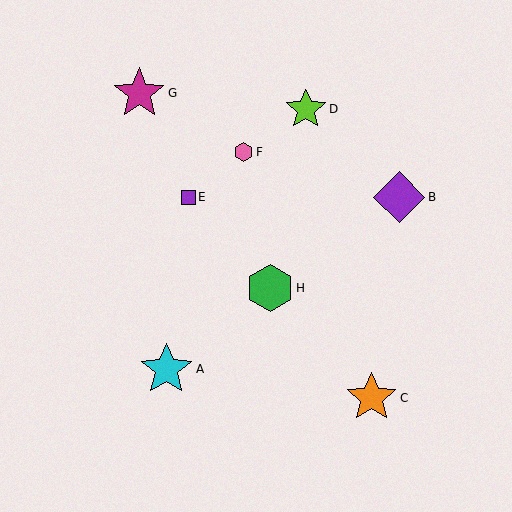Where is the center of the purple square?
The center of the purple square is at (188, 197).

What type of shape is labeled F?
Shape F is a pink hexagon.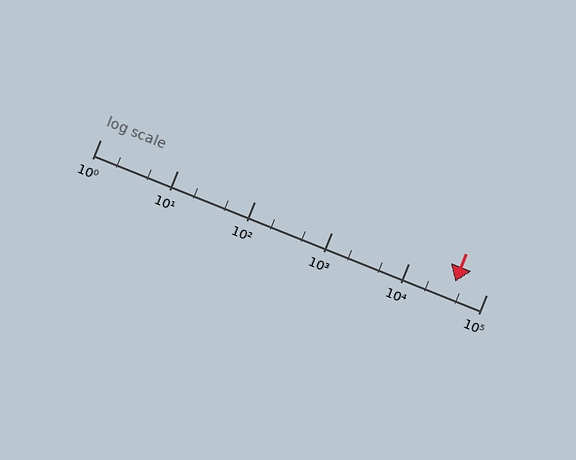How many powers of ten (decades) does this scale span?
The scale spans 5 decades, from 1 to 100000.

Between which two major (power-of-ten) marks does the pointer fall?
The pointer is between 10000 and 100000.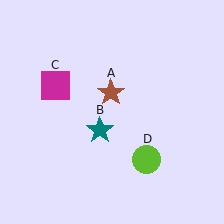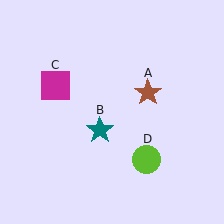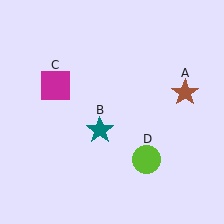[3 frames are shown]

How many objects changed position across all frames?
1 object changed position: brown star (object A).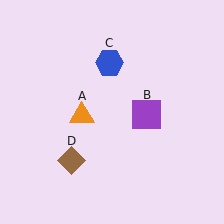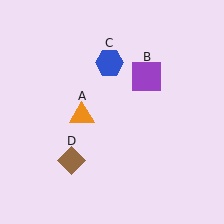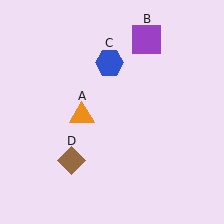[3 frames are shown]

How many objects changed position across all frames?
1 object changed position: purple square (object B).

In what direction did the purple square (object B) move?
The purple square (object B) moved up.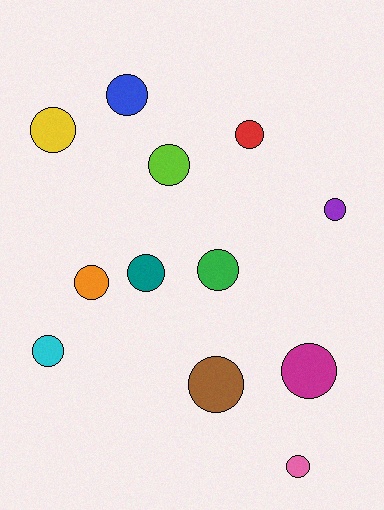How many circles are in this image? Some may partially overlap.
There are 12 circles.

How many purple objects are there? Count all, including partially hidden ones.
There is 1 purple object.